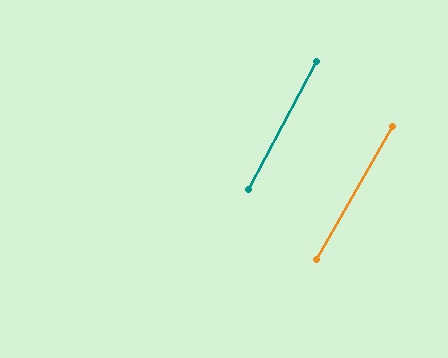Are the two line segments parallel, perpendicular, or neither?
Parallel — their directions differ by only 1.8°.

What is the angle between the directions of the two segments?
Approximately 2 degrees.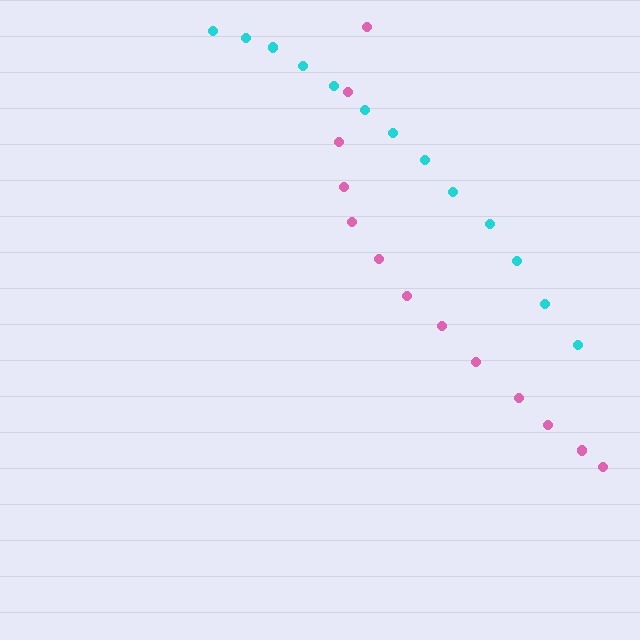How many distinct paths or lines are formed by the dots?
There are 2 distinct paths.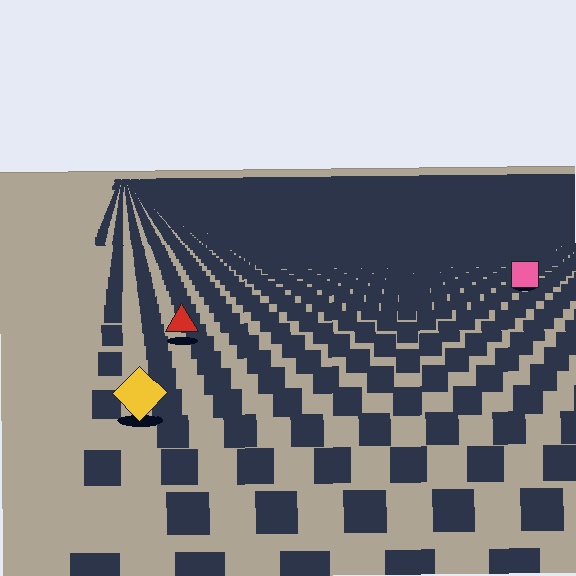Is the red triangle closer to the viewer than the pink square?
Yes. The red triangle is closer — you can tell from the texture gradient: the ground texture is coarser near it.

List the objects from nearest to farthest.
From nearest to farthest: the yellow diamond, the red triangle, the pink square.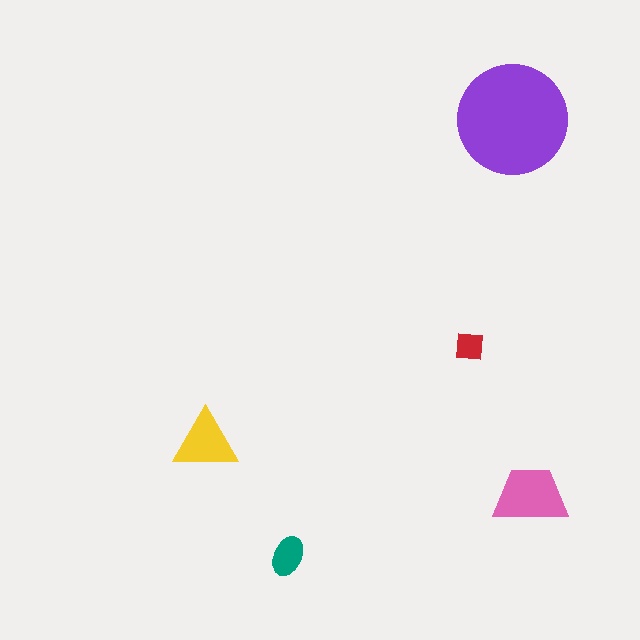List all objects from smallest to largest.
The red square, the teal ellipse, the yellow triangle, the pink trapezoid, the purple circle.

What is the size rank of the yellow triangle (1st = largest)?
3rd.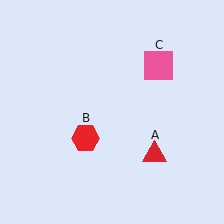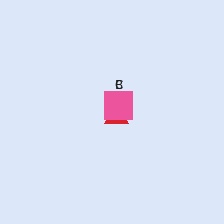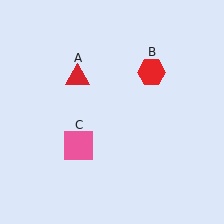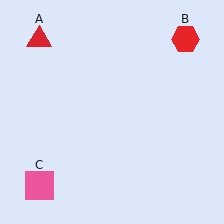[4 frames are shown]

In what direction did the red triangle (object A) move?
The red triangle (object A) moved up and to the left.